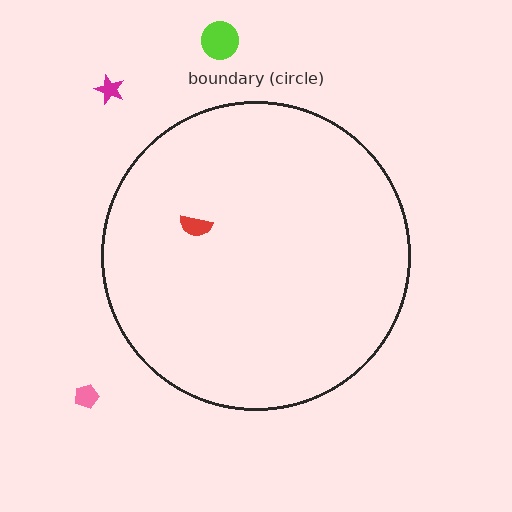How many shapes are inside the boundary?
1 inside, 3 outside.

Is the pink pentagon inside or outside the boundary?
Outside.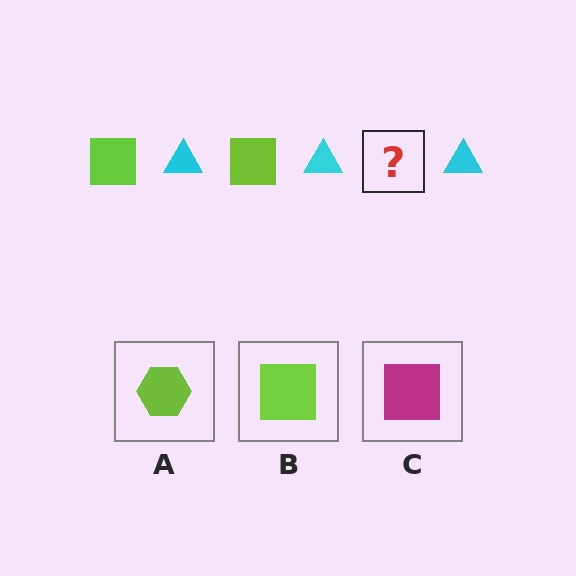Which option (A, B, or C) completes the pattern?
B.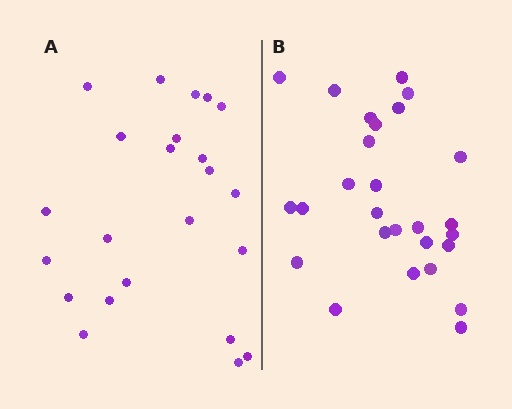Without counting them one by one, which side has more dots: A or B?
Region B (the right region) has more dots.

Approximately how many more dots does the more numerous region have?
Region B has about 4 more dots than region A.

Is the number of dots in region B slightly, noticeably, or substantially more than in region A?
Region B has only slightly more — the two regions are fairly close. The ratio is roughly 1.2 to 1.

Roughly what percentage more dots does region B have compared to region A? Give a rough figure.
About 15% more.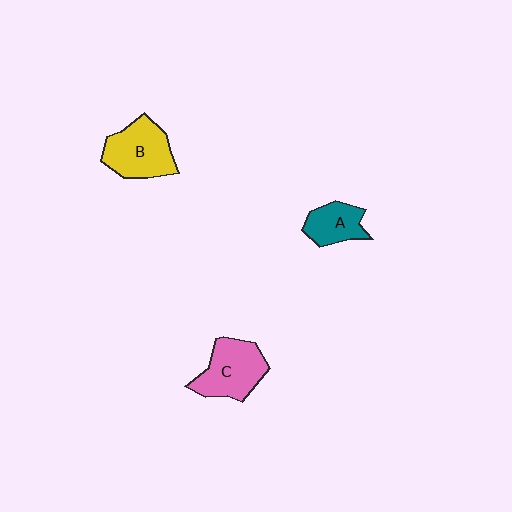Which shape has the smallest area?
Shape A (teal).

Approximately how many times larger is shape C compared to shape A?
Approximately 1.5 times.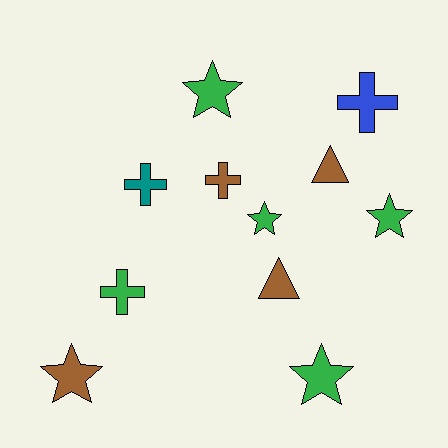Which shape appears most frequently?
Star, with 5 objects.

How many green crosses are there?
There is 1 green cross.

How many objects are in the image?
There are 11 objects.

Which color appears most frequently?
Green, with 5 objects.